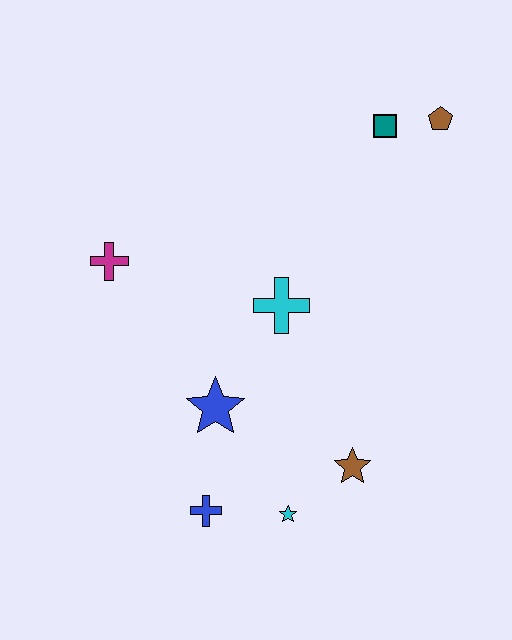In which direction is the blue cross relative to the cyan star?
The blue cross is to the left of the cyan star.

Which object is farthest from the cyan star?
The brown pentagon is farthest from the cyan star.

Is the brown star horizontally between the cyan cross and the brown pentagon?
Yes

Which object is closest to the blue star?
The blue cross is closest to the blue star.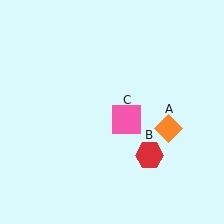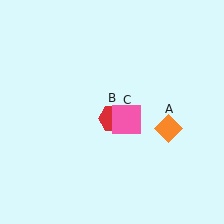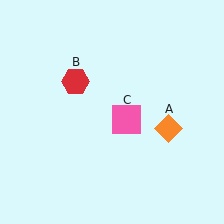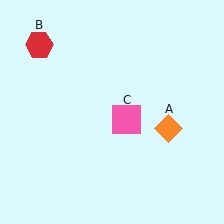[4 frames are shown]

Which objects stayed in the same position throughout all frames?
Orange diamond (object A) and pink square (object C) remained stationary.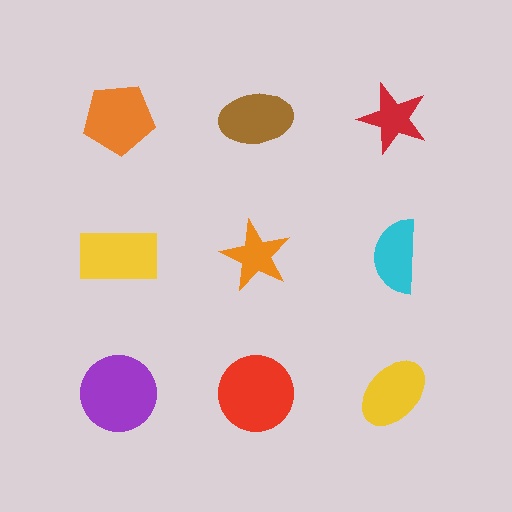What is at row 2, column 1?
A yellow rectangle.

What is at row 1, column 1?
An orange pentagon.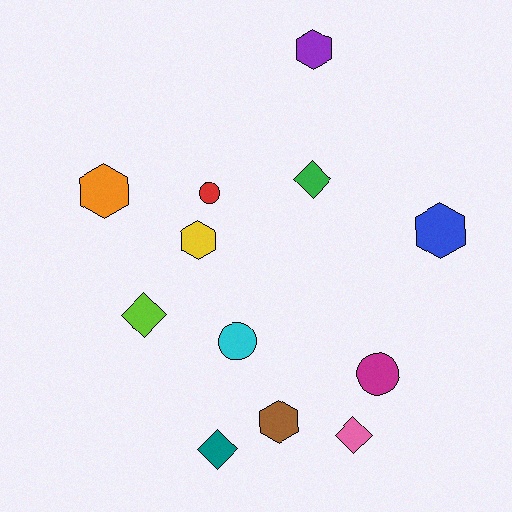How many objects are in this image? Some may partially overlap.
There are 12 objects.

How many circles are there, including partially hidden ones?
There are 3 circles.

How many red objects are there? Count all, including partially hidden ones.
There is 1 red object.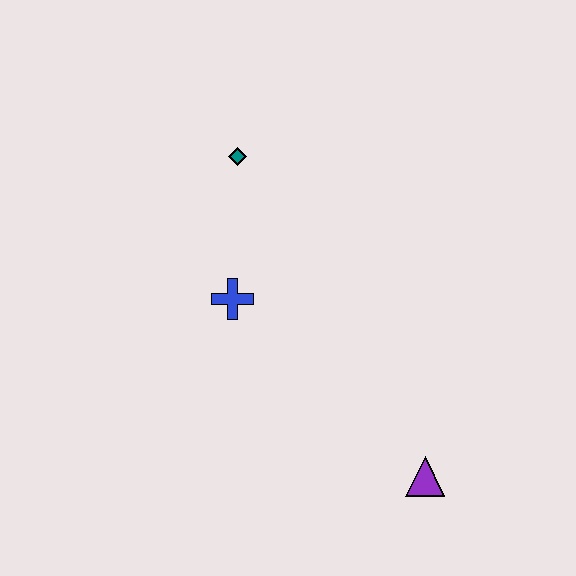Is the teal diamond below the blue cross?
No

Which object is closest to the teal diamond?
The blue cross is closest to the teal diamond.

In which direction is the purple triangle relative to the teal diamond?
The purple triangle is below the teal diamond.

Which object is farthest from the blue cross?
The purple triangle is farthest from the blue cross.